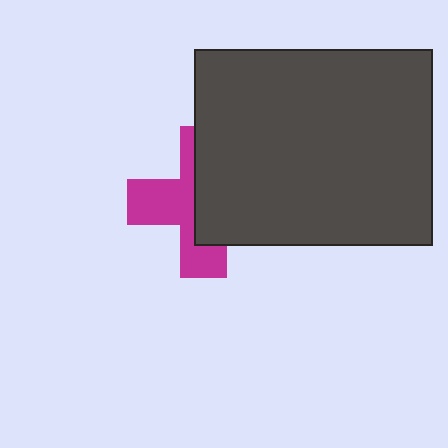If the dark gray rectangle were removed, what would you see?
You would see the complete magenta cross.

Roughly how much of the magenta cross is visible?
About half of it is visible (roughly 46%).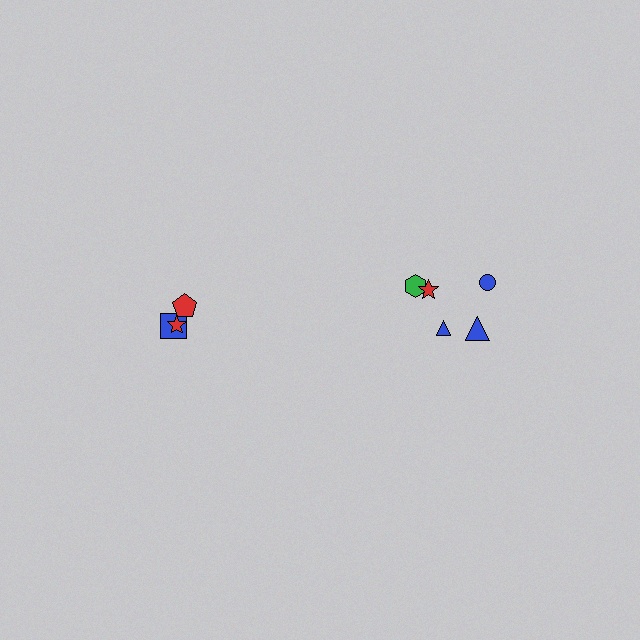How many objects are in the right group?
There are 5 objects.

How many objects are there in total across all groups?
There are 8 objects.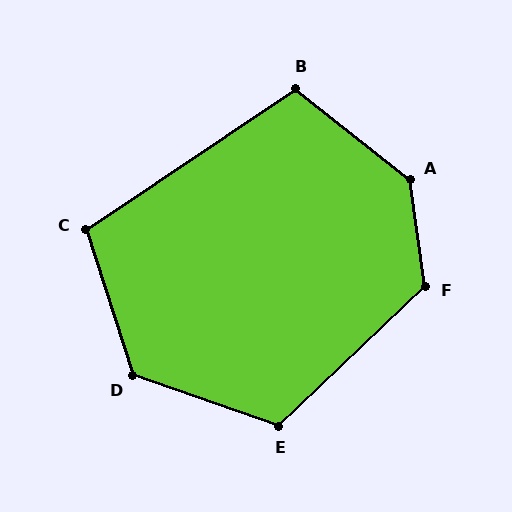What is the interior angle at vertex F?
Approximately 126 degrees (obtuse).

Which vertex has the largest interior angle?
A, at approximately 137 degrees.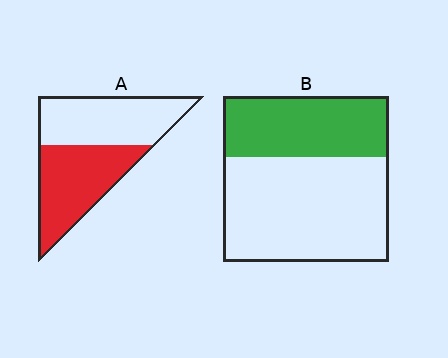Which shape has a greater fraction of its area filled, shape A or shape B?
Shape A.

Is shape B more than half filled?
No.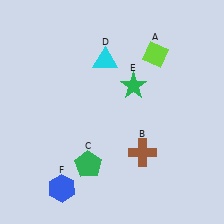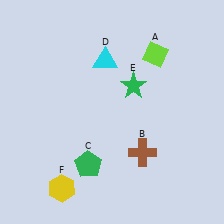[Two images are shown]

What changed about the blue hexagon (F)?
In Image 1, F is blue. In Image 2, it changed to yellow.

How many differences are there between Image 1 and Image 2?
There is 1 difference between the two images.